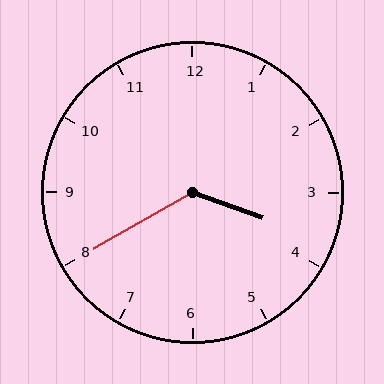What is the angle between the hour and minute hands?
Approximately 130 degrees.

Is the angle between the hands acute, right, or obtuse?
It is obtuse.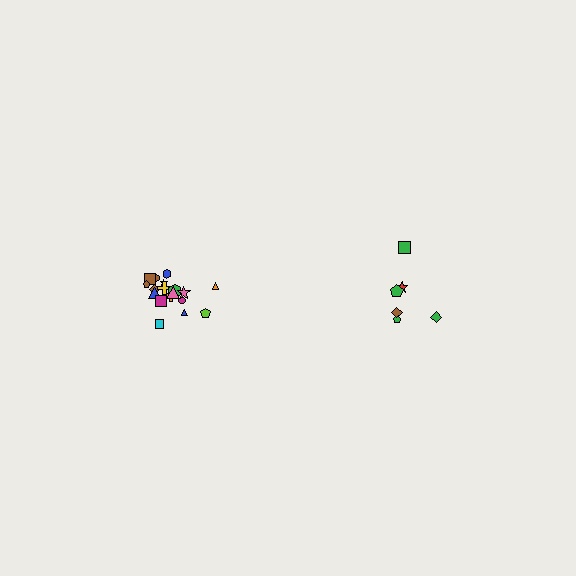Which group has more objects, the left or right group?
The left group.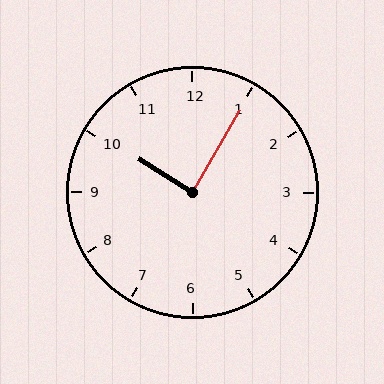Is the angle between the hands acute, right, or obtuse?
It is right.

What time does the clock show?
10:05.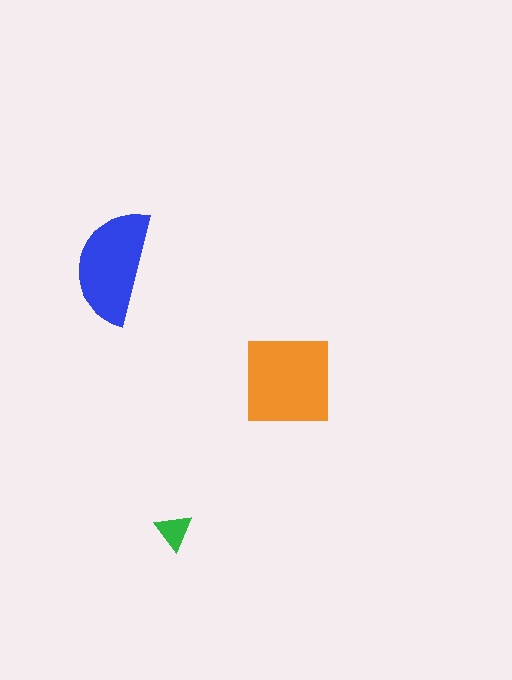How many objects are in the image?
There are 3 objects in the image.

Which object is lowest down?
The green triangle is bottommost.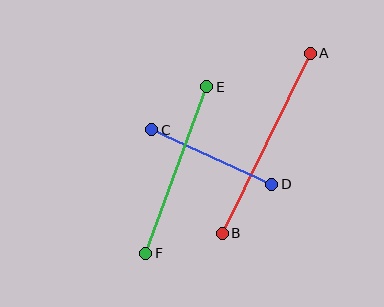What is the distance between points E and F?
The distance is approximately 177 pixels.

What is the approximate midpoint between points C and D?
The midpoint is at approximately (212, 157) pixels.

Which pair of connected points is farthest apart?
Points A and B are farthest apart.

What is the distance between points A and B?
The distance is approximately 201 pixels.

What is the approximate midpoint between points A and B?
The midpoint is at approximately (266, 143) pixels.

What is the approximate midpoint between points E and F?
The midpoint is at approximately (176, 170) pixels.